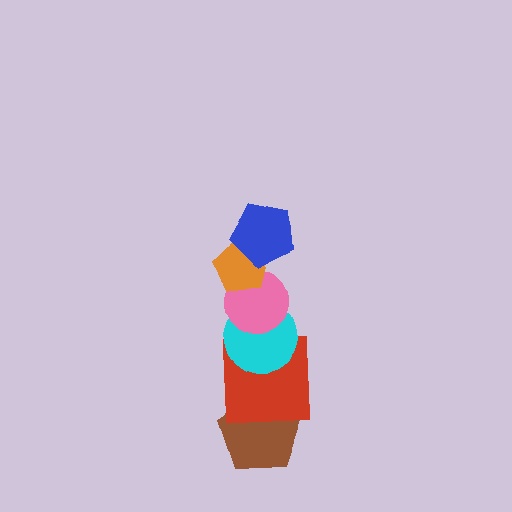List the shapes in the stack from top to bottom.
From top to bottom: the blue pentagon, the orange pentagon, the pink circle, the cyan circle, the red square, the brown pentagon.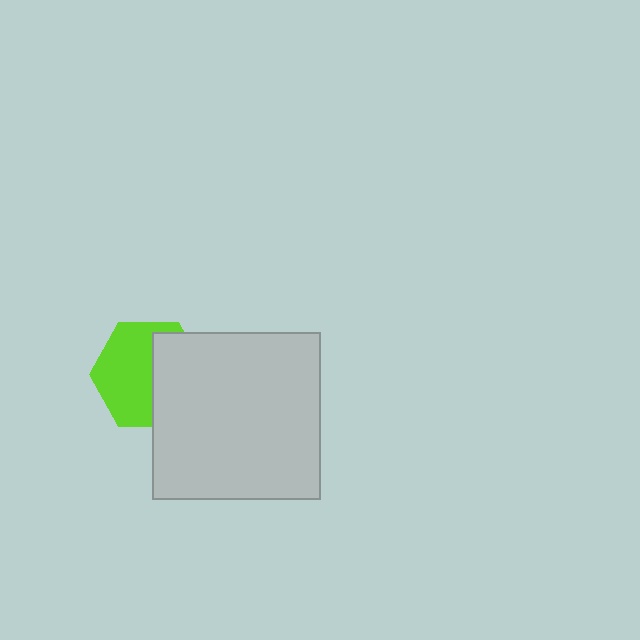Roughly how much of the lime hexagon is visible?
About half of it is visible (roughly 56%).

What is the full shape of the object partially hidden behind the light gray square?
The partially hidden object is a lime hexagon.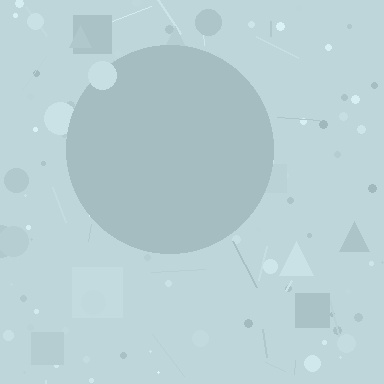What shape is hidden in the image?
A circle is hidden in the image.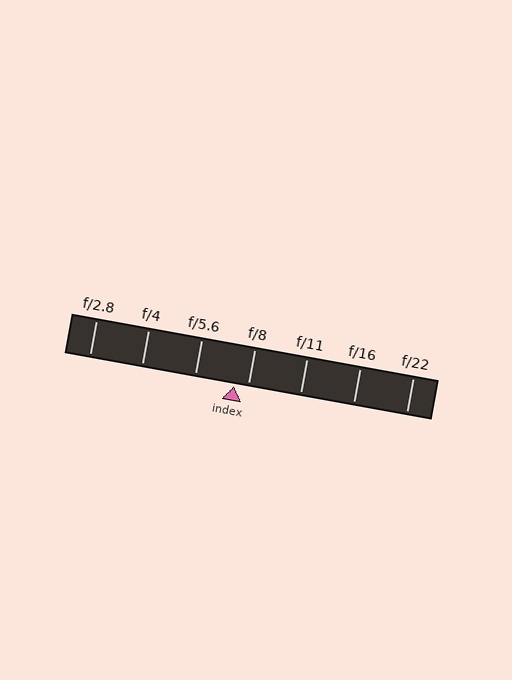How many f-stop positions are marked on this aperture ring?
There are 7 f-stop positions marked.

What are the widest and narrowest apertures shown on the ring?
The widest aperture shown is f/2.8 and the narrowest is f/22.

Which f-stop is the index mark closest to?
The index mark is closest to f/8.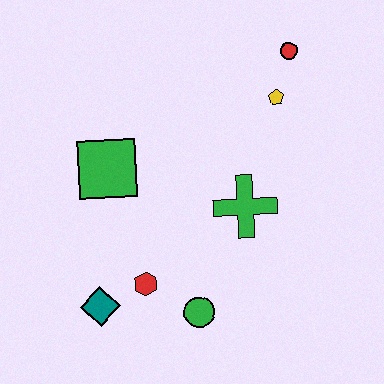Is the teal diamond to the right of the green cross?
No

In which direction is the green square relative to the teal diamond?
The green square is above the teal diamond.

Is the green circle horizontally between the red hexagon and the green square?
No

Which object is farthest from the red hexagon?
The red circle is farthest from the red hexagon.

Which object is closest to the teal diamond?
The red hexagon is closest to the teal diamond.